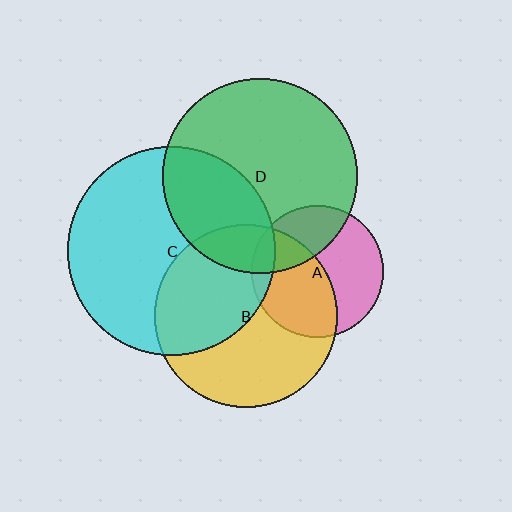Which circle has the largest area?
Circle C (cyan).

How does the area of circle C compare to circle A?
Approximately 2.5 times.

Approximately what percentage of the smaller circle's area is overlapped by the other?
Approximately 35%.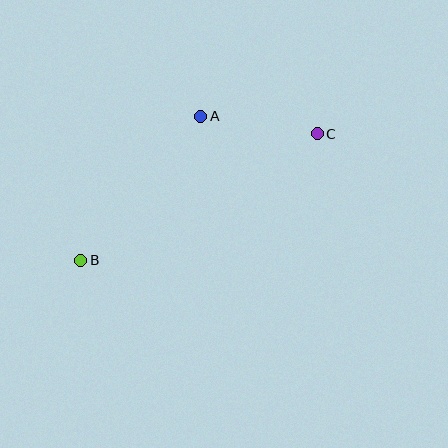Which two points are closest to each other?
Points A and C are closest to each other.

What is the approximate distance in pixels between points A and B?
The distance between A and B is approximately 188 pixels.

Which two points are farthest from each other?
Points B and C are farthest from each other.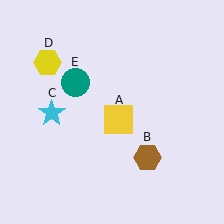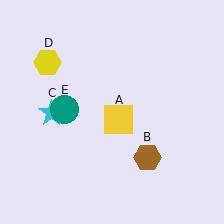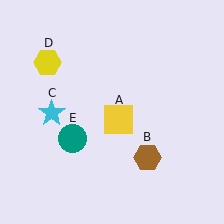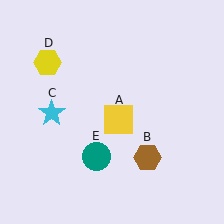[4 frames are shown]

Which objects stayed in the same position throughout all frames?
Yellow square (object A) and brown hexagon (object B) and cyan star (object C) and yellow hexagon (object D) remained stationary.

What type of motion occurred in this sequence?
The teal circle (object E) rotated counterclockwise around the center of the scene.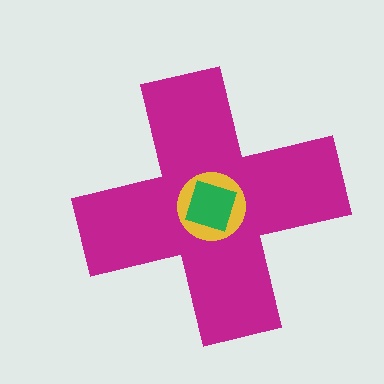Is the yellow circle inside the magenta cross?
Yes.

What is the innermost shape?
The green square.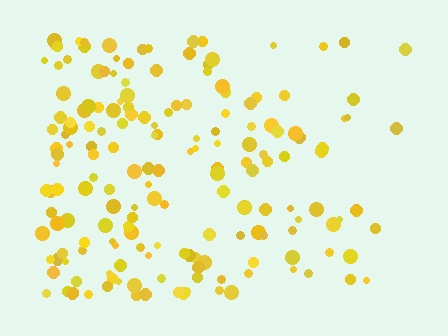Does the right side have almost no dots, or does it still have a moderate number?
Still a moderate number, just noticeably fewer than the left.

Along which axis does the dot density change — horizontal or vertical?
Horizontal.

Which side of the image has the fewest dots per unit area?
The right.